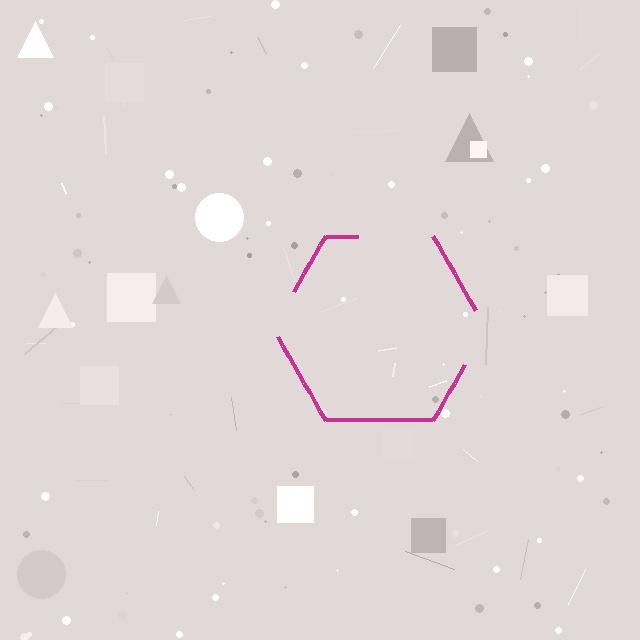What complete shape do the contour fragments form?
The contour fragments form a hexagon.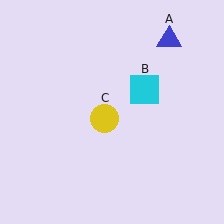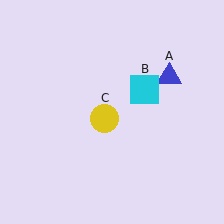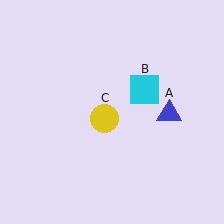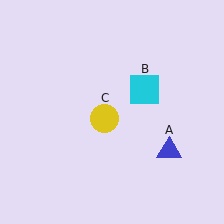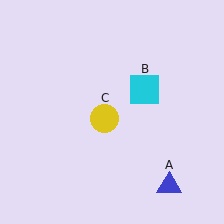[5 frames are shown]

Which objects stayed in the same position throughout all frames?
Cyan square (object B) and yellow circle (object C) remained stationary.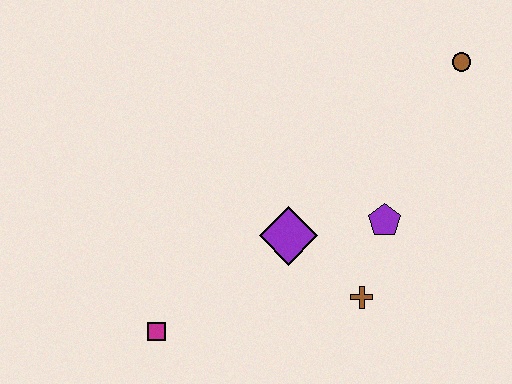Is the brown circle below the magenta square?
No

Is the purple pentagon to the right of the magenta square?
Yes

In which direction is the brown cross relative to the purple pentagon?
The brown cross is below the purple pentagon.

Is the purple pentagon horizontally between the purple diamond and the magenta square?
No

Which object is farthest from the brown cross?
The brown circle is farthest from the brown cross.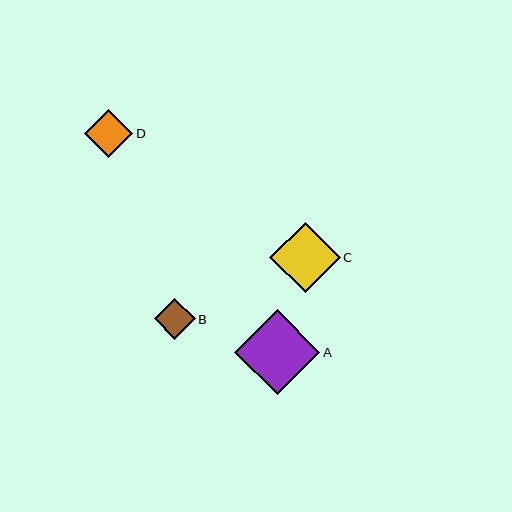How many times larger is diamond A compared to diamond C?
Diamond A is approximately 1.2 times the size of diamond C.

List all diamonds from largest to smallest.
From largest to smallest: A, C, D, B.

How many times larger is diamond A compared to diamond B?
Diamond A is approximately 2.1 times the size of diamond B.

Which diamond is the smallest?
Diamond B is the smallest with a size of approximately 41 pixels.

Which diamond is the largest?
Diamond A is the largest with a size of approximately 85 pixels.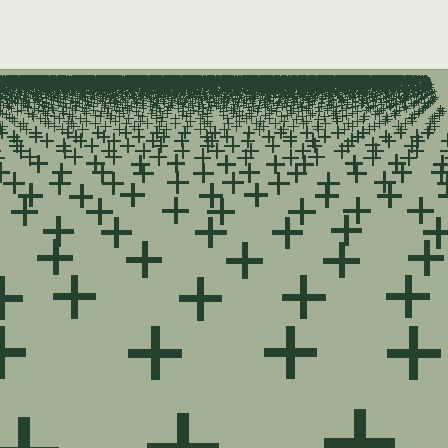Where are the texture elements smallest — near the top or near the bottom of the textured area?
Near the top.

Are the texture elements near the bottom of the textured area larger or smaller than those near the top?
Larger. Near the bottom, elements are closer to the viewer and appear at a bigger on-screen size.